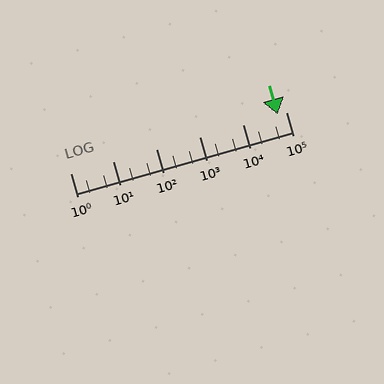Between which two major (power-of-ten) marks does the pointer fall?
The pointer is between 10000 and 100000.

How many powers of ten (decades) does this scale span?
The scale spans 5 decades, from 1 to 100000.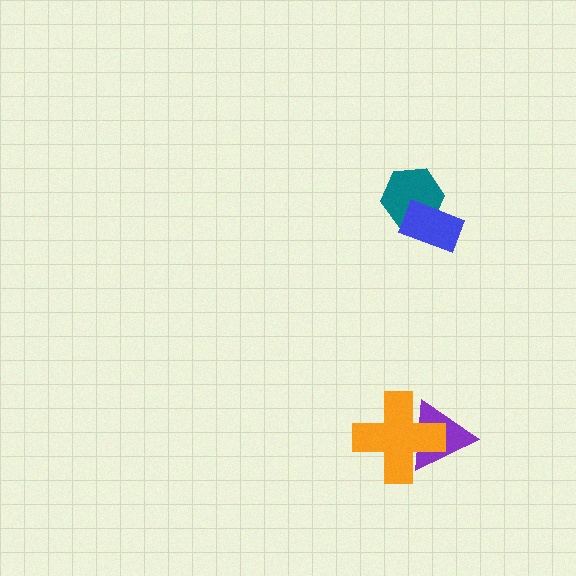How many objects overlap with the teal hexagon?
1 object overlaps with the teal hexagon.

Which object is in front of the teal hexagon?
The blue rectangle is in front of the teal hexagon.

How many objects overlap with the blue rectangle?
1 object overlaps with the blue rectangle.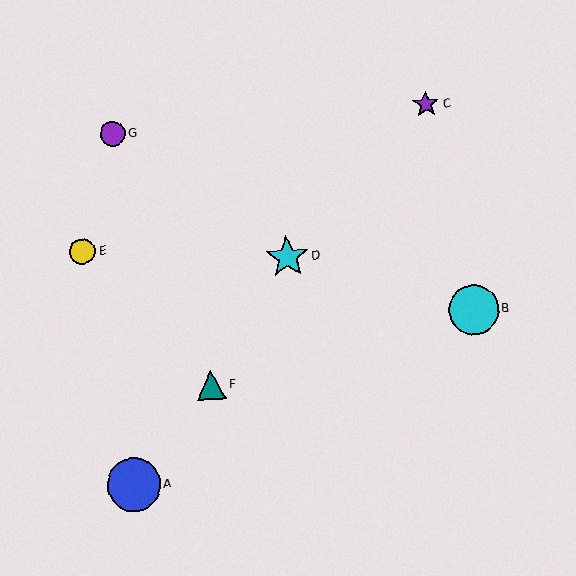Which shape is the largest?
The blue circle (labeled A) is the largest.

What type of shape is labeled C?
Shape C is a purple star.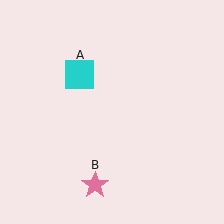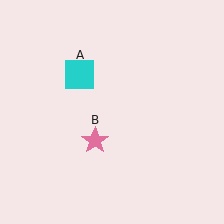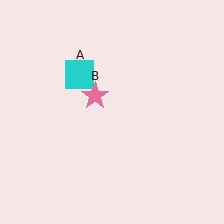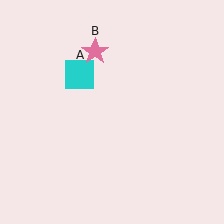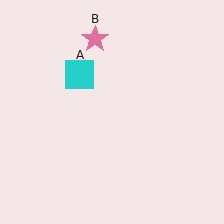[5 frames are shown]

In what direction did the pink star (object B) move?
The pink star (object B) moved up.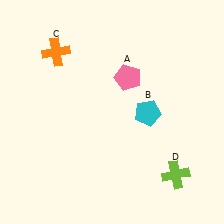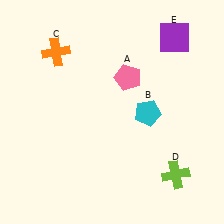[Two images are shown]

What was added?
A purple square (E) was added in Image 2.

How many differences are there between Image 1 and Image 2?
There is 1 difference between the two images.